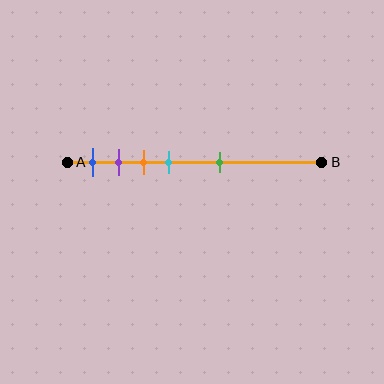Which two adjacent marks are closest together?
The purple and orange marks are the closest adjacent pair.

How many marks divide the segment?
There are 5 marks dividing the segment.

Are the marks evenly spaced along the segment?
No, the marks are not evenly spaced.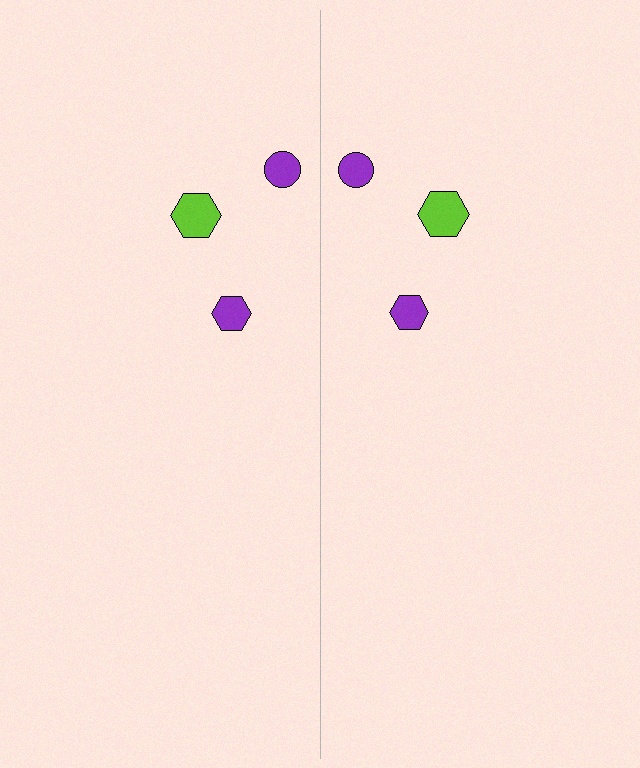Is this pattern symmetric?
Yes, this pattern has bilateral (reflection) symmetry.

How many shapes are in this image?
There are 6 shapes in this image.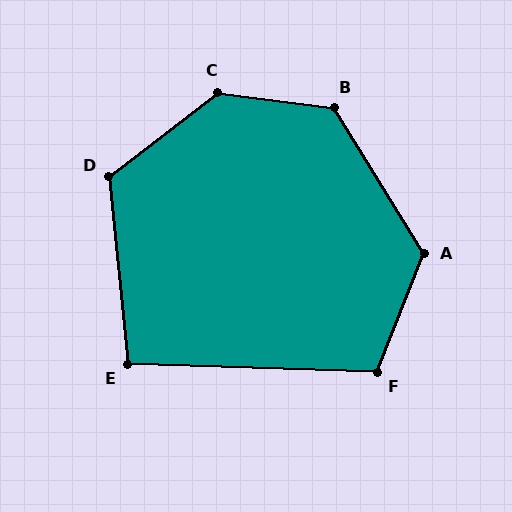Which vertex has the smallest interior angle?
E, at approximately 98 degrees.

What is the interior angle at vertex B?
Approximately 129 degrees (obtuse).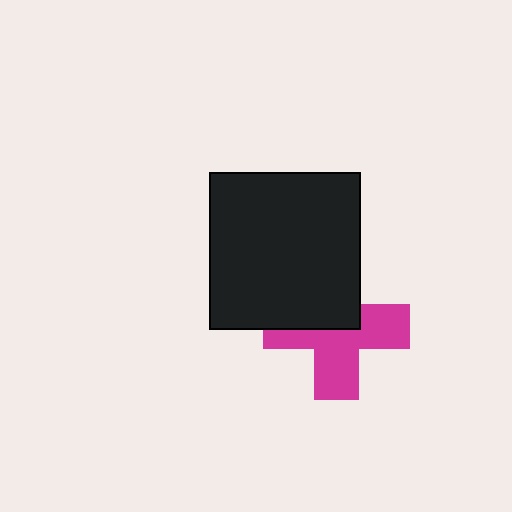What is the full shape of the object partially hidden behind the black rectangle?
The partially hidden object is a magenta cross.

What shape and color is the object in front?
The object in front is a black rectangle.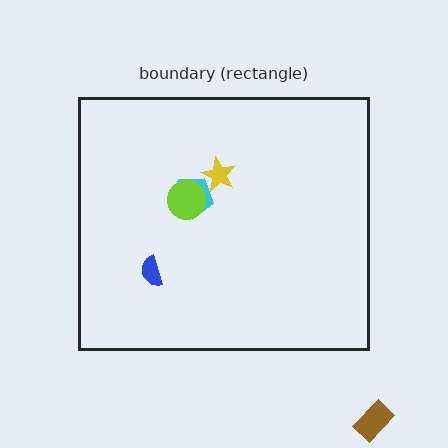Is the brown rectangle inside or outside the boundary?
Outside.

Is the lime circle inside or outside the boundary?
Inside.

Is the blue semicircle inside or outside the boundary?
Inside.